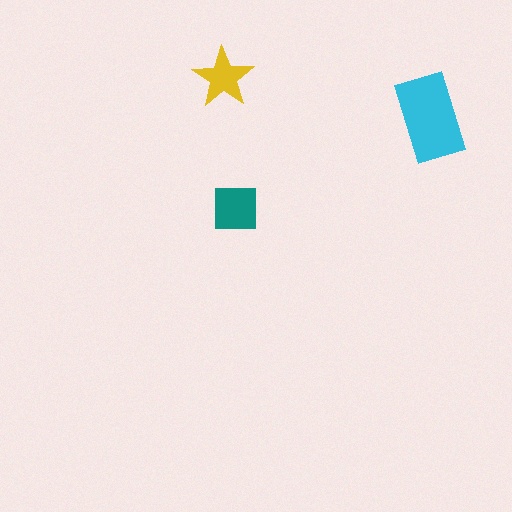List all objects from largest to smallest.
The cyan rectangle, the teal square, the yellow star.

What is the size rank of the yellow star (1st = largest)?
3rd.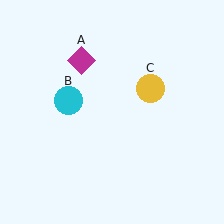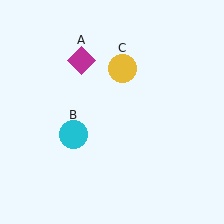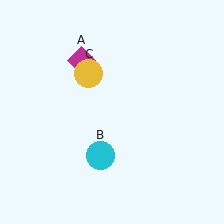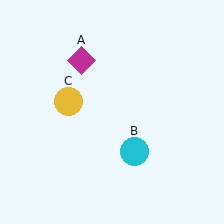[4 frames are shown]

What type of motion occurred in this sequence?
The cyan circle (object B), yellow circle (object C) rotated counterclockwise around the center of the scene.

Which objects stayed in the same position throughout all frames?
Magenta diamond (object A) remained stationary.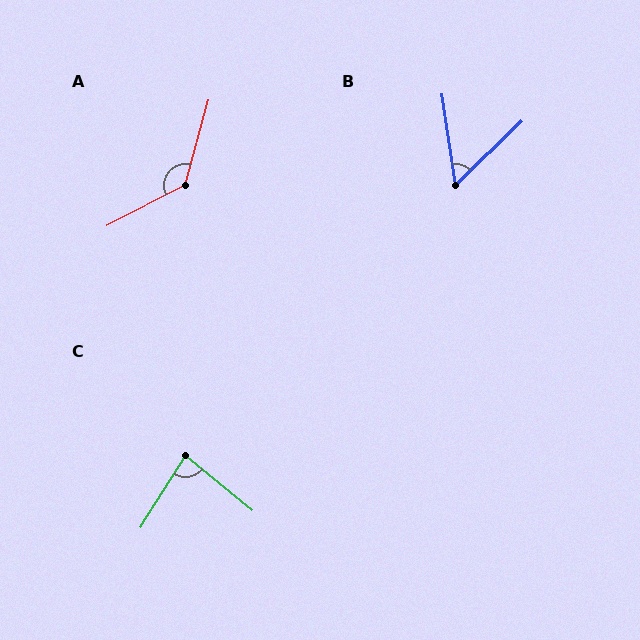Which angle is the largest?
A, at approximately 133 degrees.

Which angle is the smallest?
B, at approximately 54 degrees.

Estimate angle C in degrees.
Approximately 83 degrees.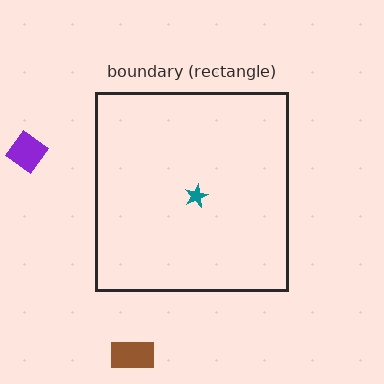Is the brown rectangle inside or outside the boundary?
Outside.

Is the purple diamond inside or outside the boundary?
Outside.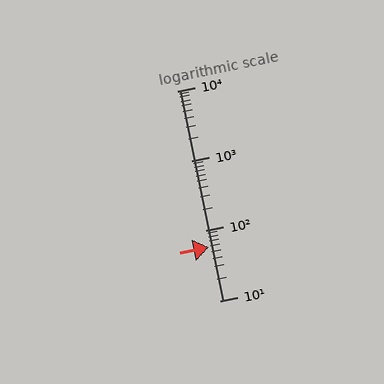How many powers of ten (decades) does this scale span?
The scale spans 3 decades, from 10 to 10000.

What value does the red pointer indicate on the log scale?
The pointer indicates approximately 59.